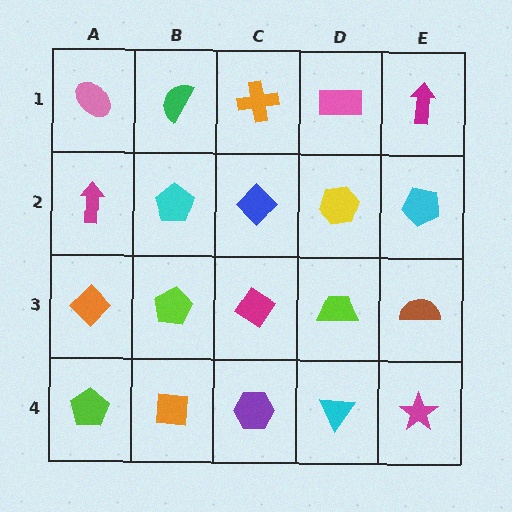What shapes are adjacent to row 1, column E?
A cyan pentagon (row 2, column E), a pink rectangle (row 1, column D).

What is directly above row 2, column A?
A pink ellipse.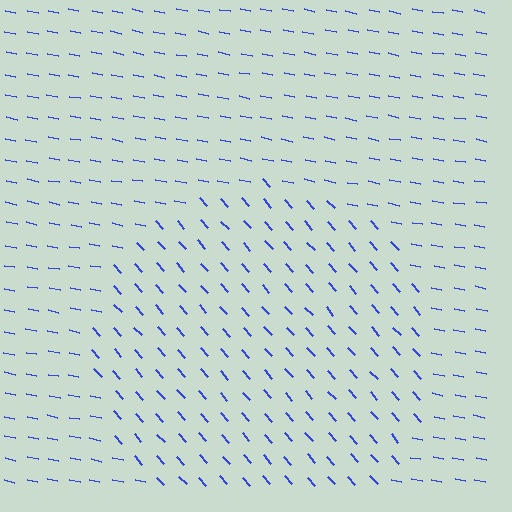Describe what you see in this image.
The image is filled with small blue line segments. A circle region in the image has lines oriented differently from the surrounding lines, creating a visible texture boundary.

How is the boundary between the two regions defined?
The boundary is defined purely by a change in line orientation (approximately 37 degrees difference). All lines are the same color and thickness.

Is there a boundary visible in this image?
Yes, there is a texture boundary formed by a change in line orientation.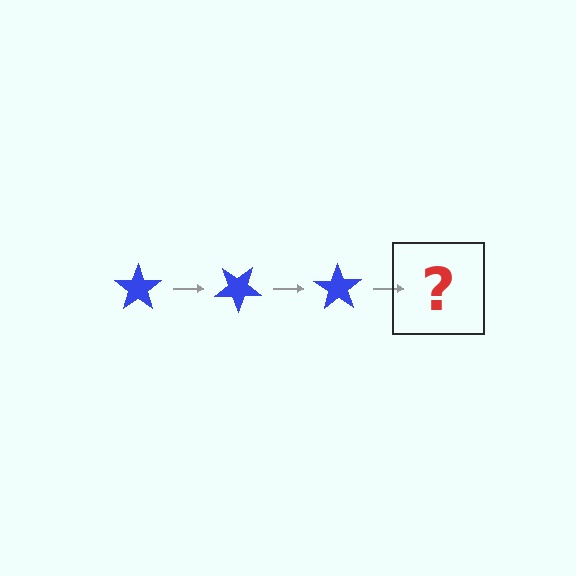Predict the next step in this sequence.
The next step is a blue star rotated 105 degrees.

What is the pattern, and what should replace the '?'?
The pattern is that the star rotates 35 degrees each step. The '?' should be a blue star rotated 105 degrees.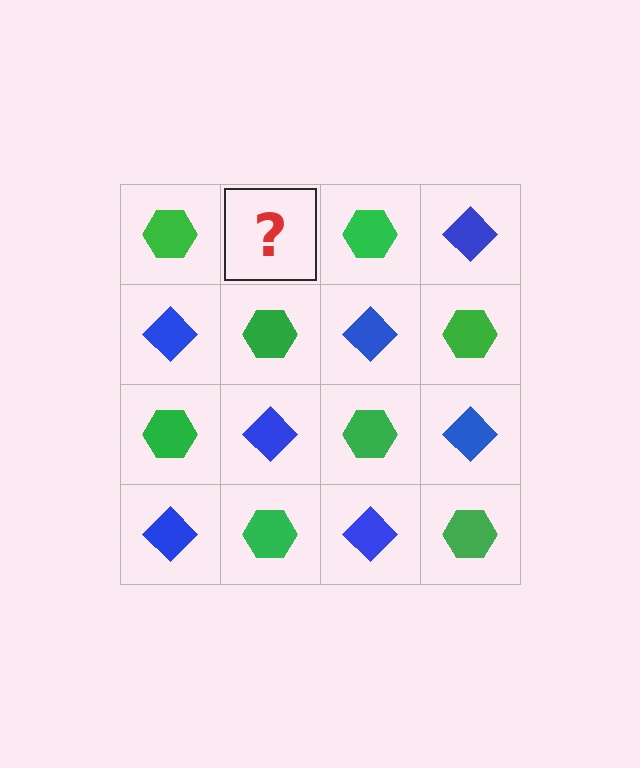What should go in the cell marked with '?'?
The missing cell should contain a blue diamond.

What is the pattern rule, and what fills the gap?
The rule is that it alternates green hexagon and blue diamond in a checkerboard pattern. The gap should be filled with a blue diamond.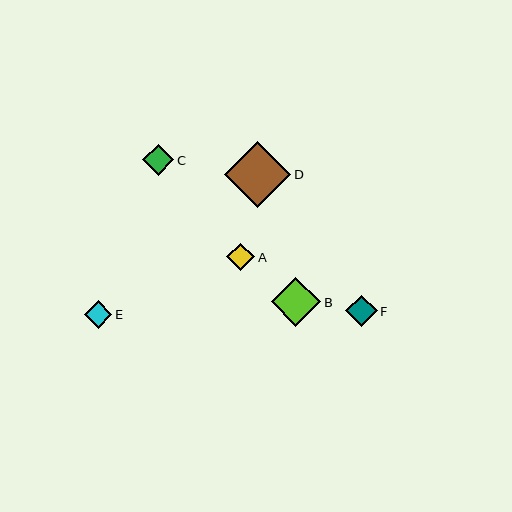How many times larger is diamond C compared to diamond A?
Diamond C is approximately 1.1 times the size of diamond A.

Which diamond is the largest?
Diamond D is the largest with a size of approximately 66 pixels.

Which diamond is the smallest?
Diamond A is the smallest with a size of approximately 28 pixels.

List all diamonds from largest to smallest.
From largest to smallest: D, B, F, C, E, A.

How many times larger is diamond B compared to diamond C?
Diamond B is approximately 1.6 times the size of diamond C.